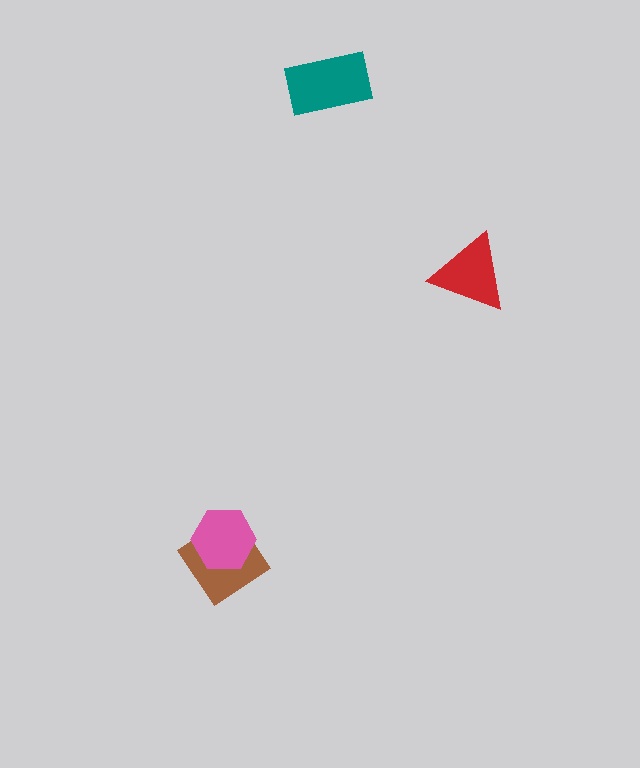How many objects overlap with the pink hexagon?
1 object overlaps with the pink hexagon.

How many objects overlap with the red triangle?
0 objects overlap with the red triangle.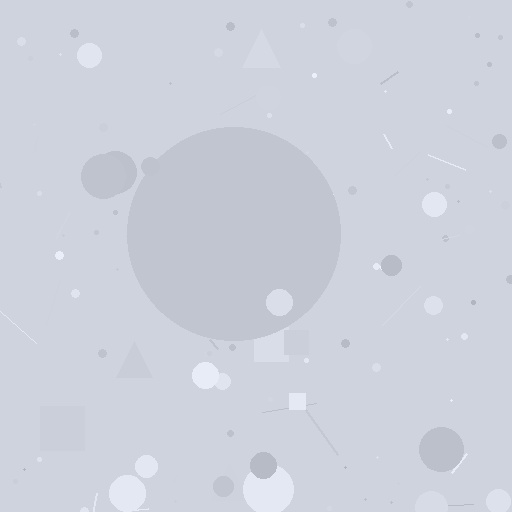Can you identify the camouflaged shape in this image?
The camouflaged shape is a circle.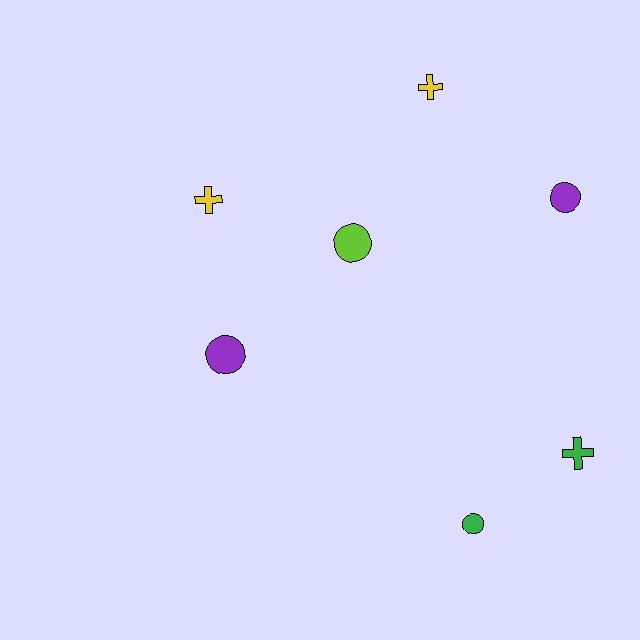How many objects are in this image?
There are 7 objects.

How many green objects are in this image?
There are 2 green objects.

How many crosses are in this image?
There are 3 crosses.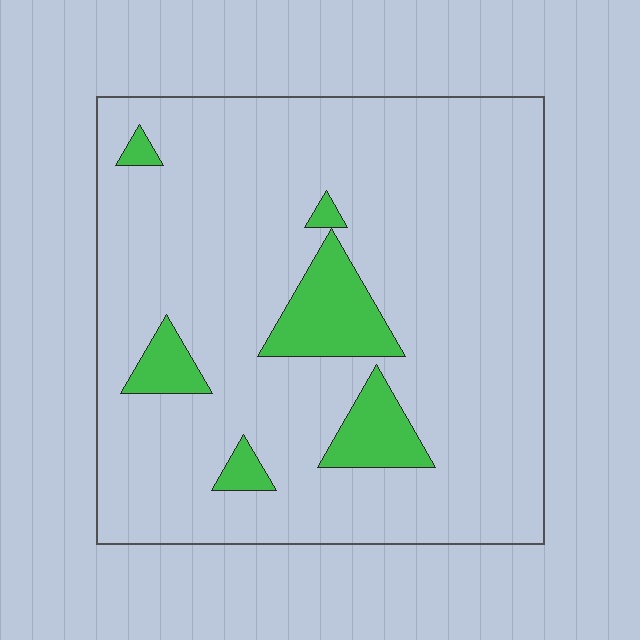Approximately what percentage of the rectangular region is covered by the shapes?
Approximately 10%.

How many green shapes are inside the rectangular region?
6.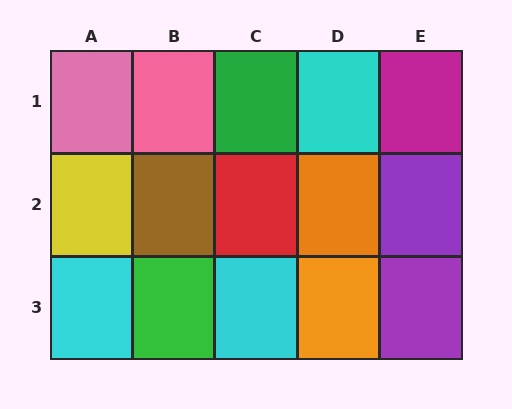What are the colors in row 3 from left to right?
Cyan, green, cyan, orange, purple.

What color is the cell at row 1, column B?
Pink.